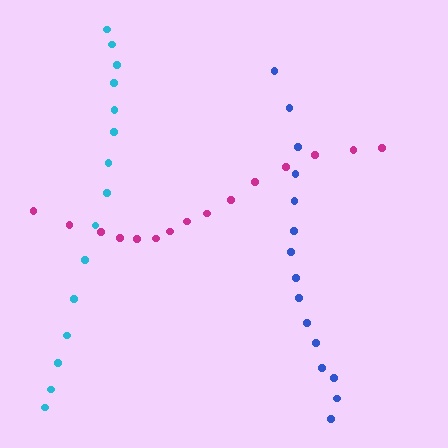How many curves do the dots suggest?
There are 3 distinct paths.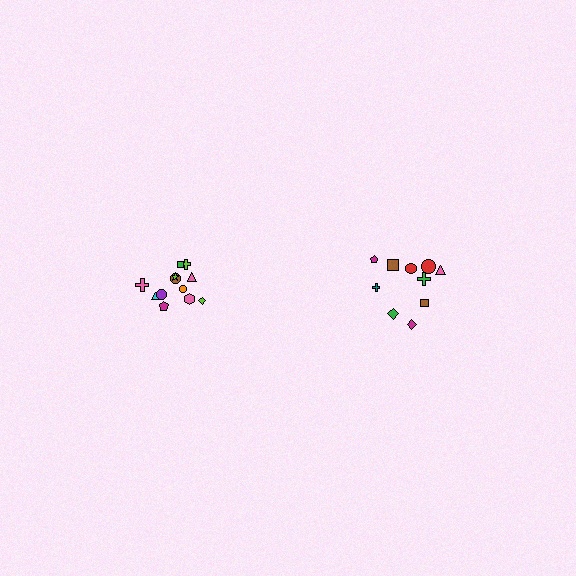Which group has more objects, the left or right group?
The left group.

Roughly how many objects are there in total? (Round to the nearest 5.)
Roughly 20 objects in total.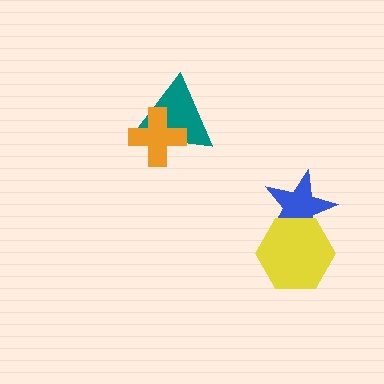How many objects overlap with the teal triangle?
1 object overlaps with the teal triangle.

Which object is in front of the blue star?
The yellow hexagon is in front of the blue star.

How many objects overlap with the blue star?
1 object overlaps with the blue star.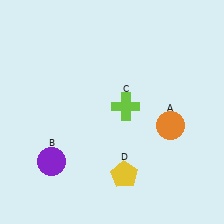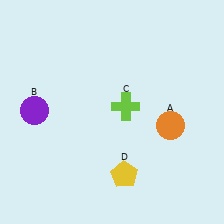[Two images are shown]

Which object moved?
The purple circle (B) moved up.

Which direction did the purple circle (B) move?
The purple circle (B) moved up.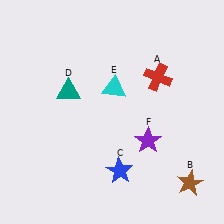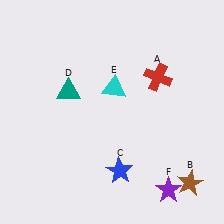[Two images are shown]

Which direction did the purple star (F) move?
The purple star (F) moved down.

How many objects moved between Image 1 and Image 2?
1 object moved between the two images.